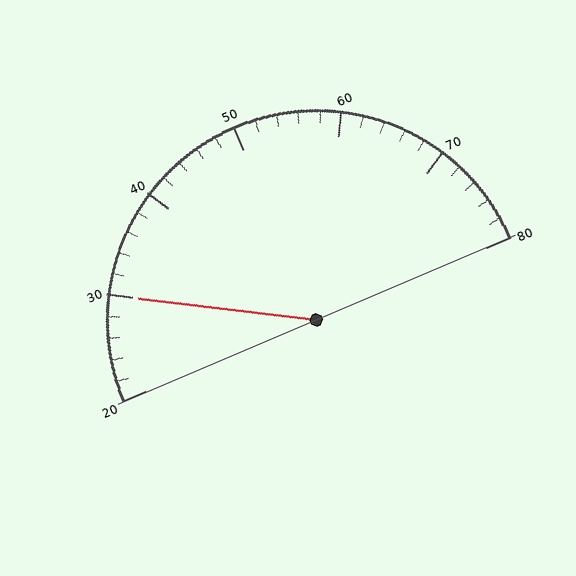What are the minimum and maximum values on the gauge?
The gauge ranges from 20 to 80.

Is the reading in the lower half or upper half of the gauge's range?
The reading is in the lower half of the range (20 to 80).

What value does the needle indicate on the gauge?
The needle indicates approximately 30.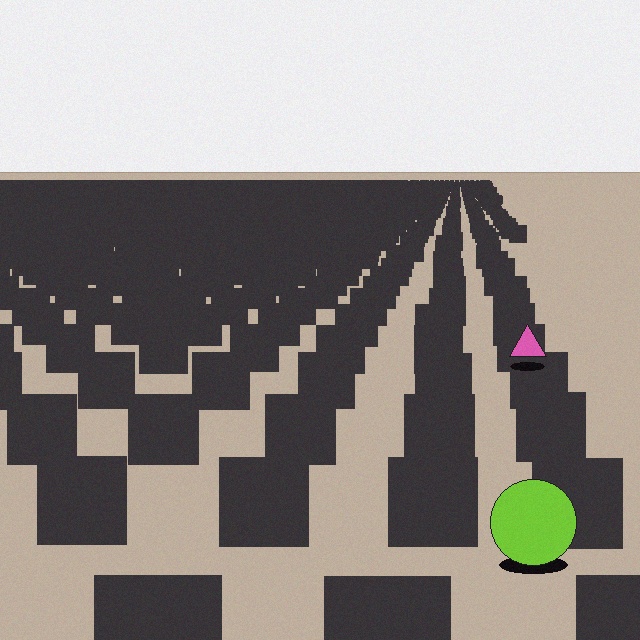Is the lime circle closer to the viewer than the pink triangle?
Yes. The lime circle is closer — you can tell from the texture gradient: the ground texture is coarser near it.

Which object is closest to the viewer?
The lime circle is closest. The texture marks near it are larger and more spread out.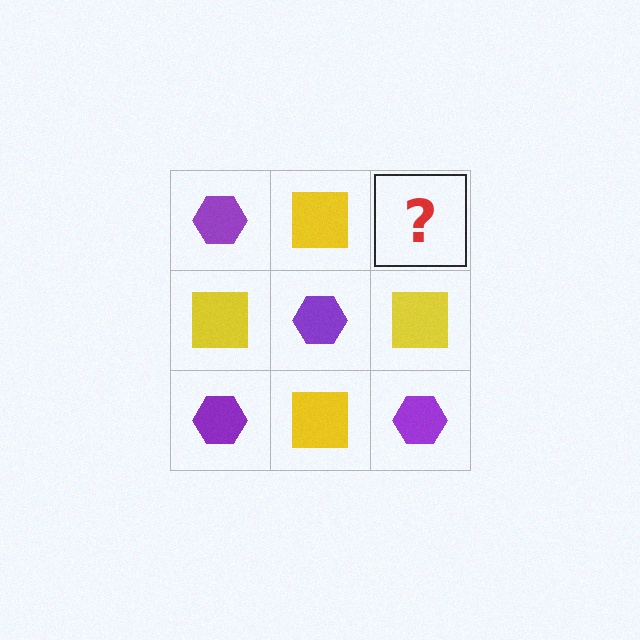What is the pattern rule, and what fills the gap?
The rule is that it alternates purple hexagon and yellow square in a checkerboard pattern. The gap should be filled with a purple hexagon.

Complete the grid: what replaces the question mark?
The question mark should be replaced with a purple hexagon.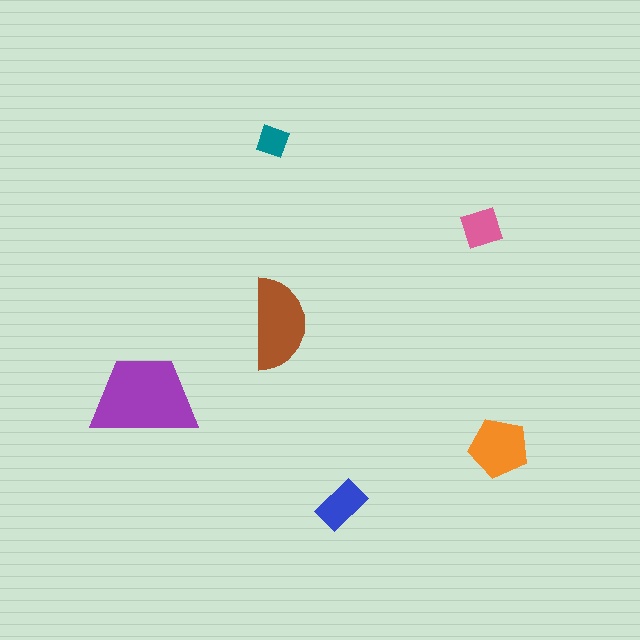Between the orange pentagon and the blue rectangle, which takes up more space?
The orange pentagon.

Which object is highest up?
The teal diamond is topmost.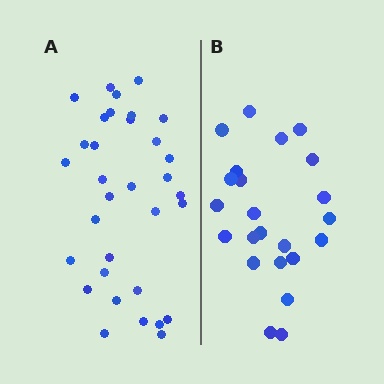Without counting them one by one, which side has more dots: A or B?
Region A (the left region) has more dots.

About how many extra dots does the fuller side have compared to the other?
Region A has roughly 10 or so more dots than region B.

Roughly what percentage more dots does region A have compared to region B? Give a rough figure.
About 45% more.